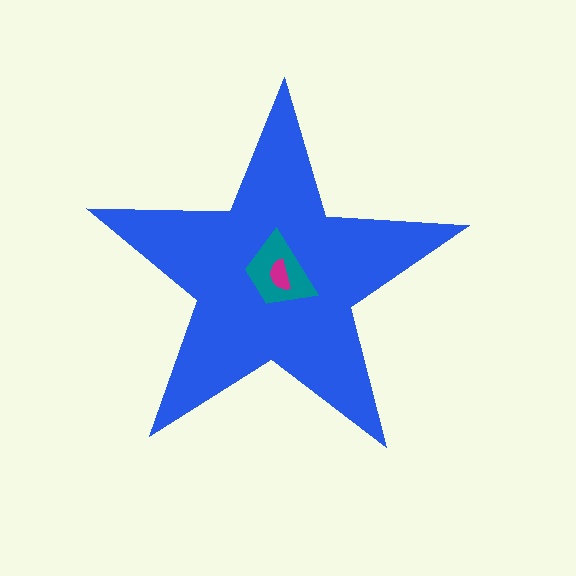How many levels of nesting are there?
3.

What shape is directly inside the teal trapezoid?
The magenta semicircle.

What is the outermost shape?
The blue star.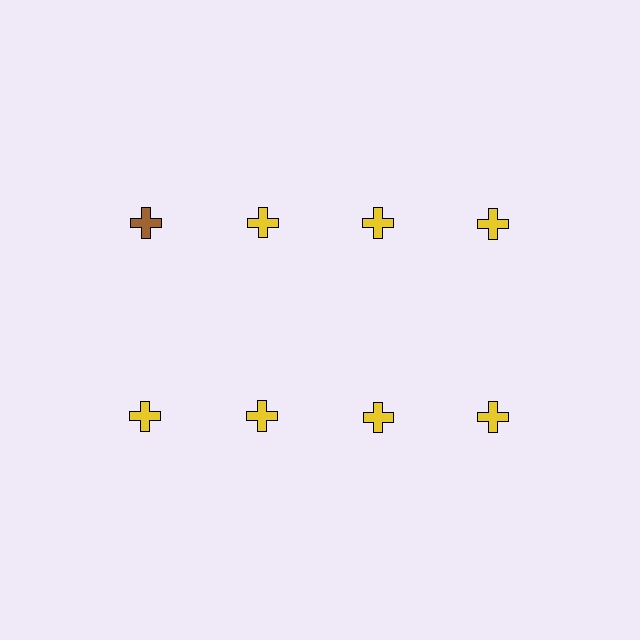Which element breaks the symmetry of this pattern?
The brown cross in the top row, leftmost column breaks the symmetry. All other shapes are yellow crosses.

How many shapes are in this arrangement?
There are 8 shapes arranged in a grid pattern.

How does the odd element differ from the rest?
It has a different color: brown instead of yellow.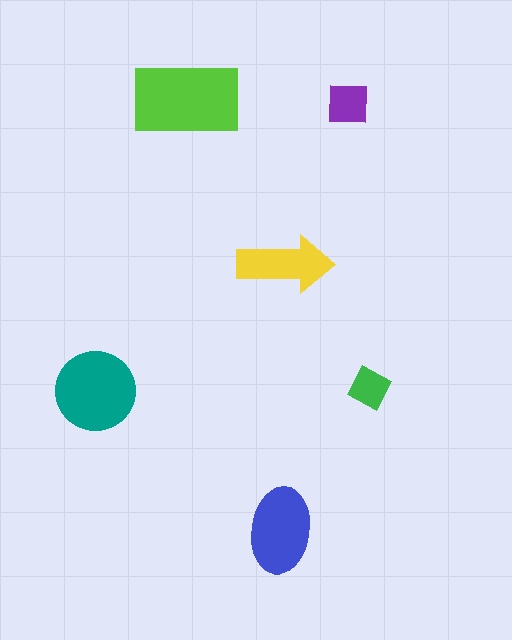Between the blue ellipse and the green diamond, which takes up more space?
The blue ellipse.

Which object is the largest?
The lime rectangle.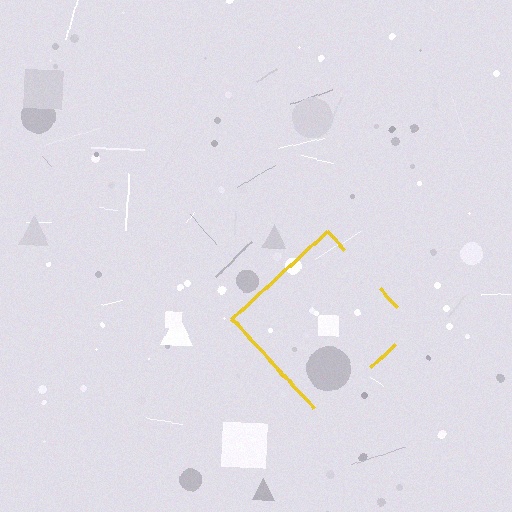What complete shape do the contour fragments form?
The contour fragments form a diamond.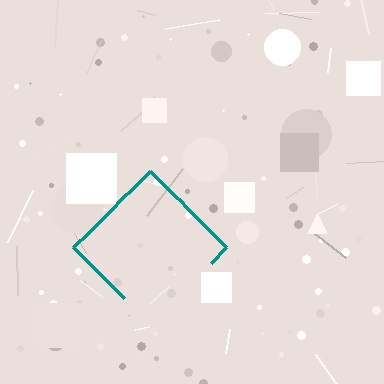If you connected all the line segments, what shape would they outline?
They would outline a diamond.